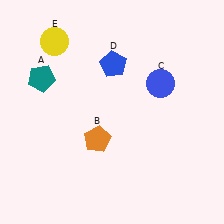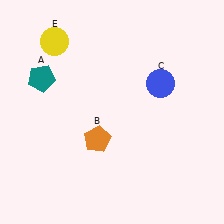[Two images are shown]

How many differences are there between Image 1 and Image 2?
There is 1 difference between the two images.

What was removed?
The blue pentagon (D) was removed in Image 2.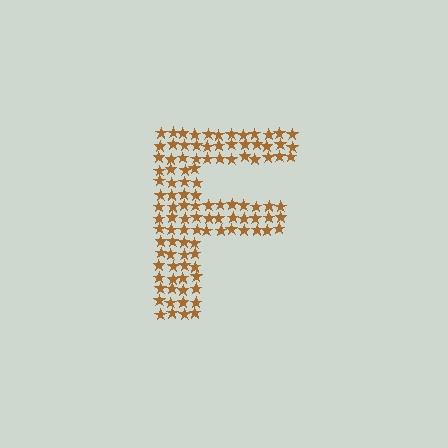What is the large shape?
The large shape is the letter F.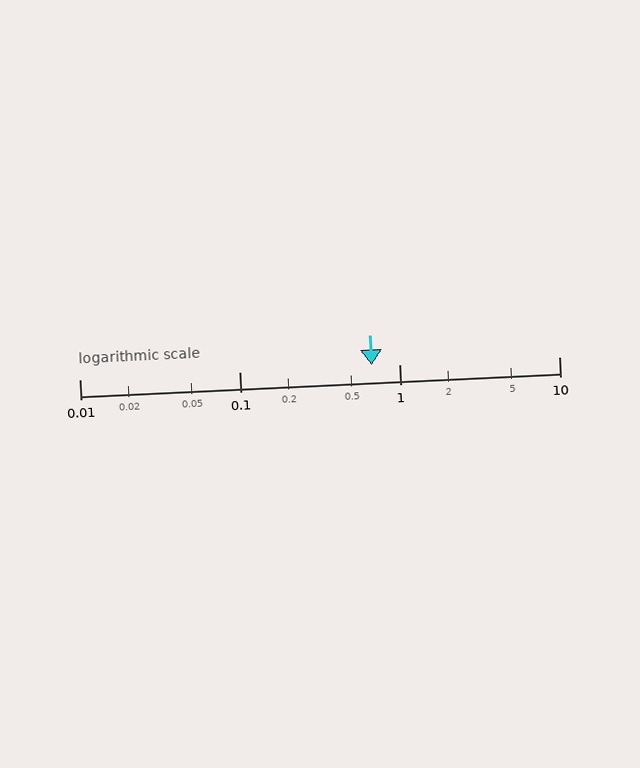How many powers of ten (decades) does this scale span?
The scale spans 3 decades, from 0.01 to 10.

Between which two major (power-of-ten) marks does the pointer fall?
The pointer is between 0.1 and 1.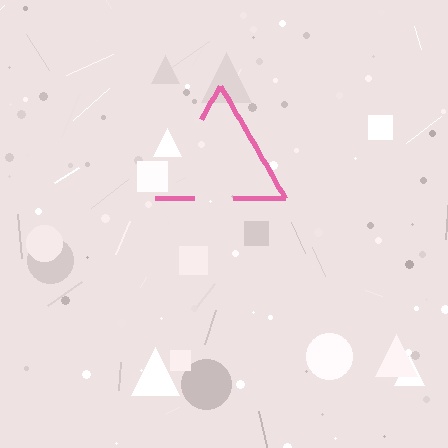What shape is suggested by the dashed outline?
The dashed outline suggests a triangle.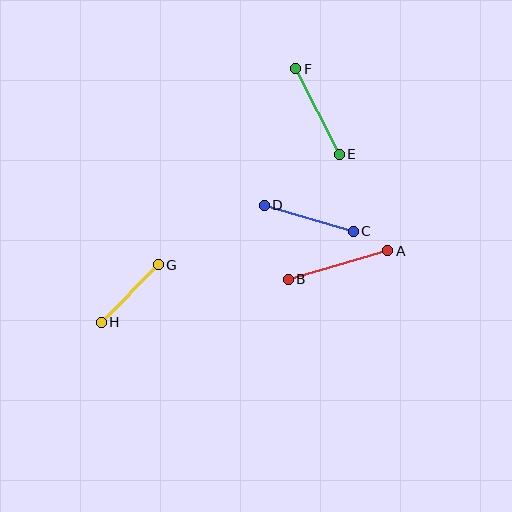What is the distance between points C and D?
The distance is approximately 93 pixels.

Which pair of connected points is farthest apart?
Points A and B are farthest apart.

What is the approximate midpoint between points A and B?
The midpoint is at approximately (338, 265) pixels.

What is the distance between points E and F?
The distance is approximately 96 pixels.